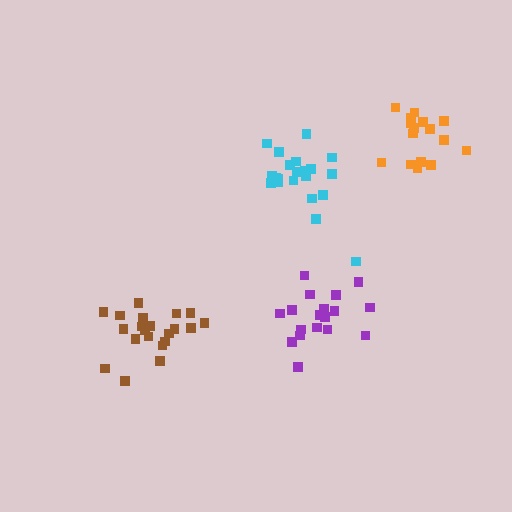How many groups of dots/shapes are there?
There are 4 groups.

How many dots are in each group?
Group 1: 21 dots, Group 2: 18 dots, Group 3: 16 dots, Group 4: 21 dots (76 total).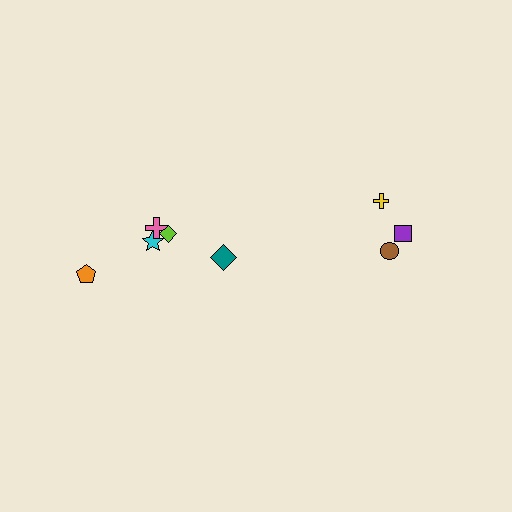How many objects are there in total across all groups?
There are 8 objects.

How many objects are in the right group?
There are 3 objects.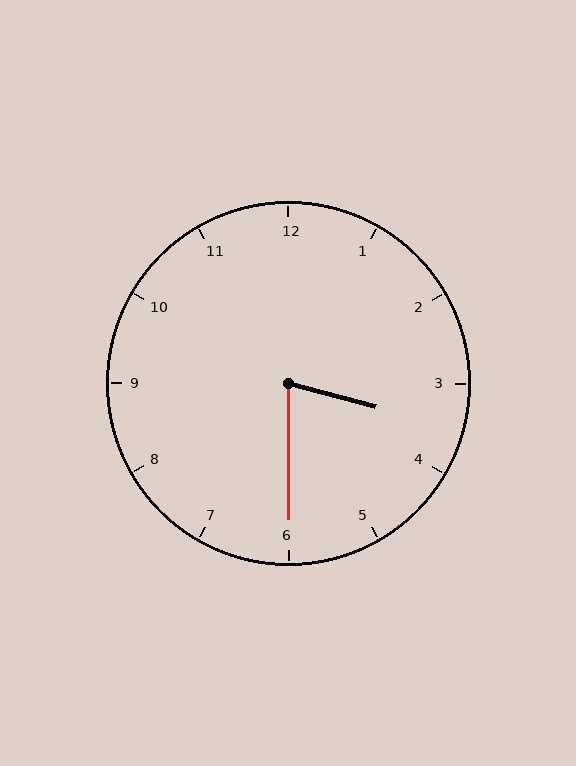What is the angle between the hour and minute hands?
Approximately 75 degrees.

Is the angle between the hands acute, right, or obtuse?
It is acute.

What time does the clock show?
3:30.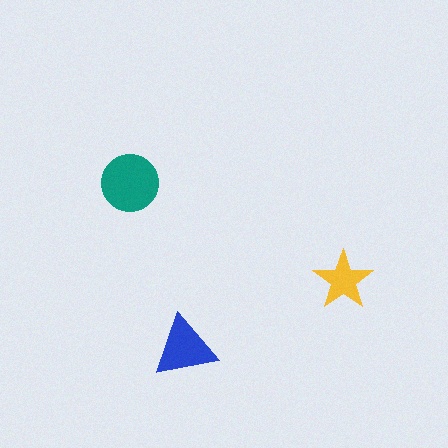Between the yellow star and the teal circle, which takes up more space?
The teal circle.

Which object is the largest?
The teal circle.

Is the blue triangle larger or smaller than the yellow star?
Larger.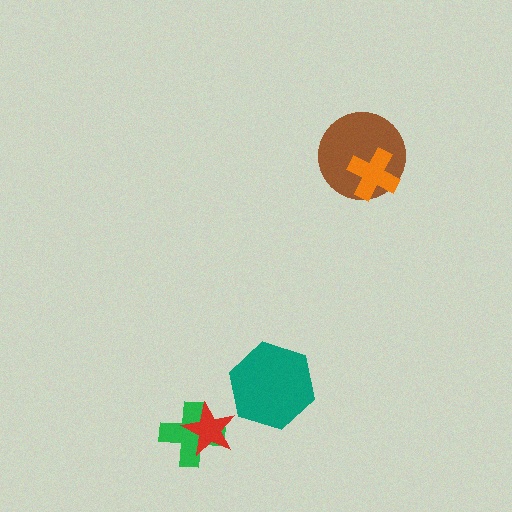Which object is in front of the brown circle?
The orange cross is in front of the brown circle.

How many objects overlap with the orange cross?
1 object overlaps with the orange cross.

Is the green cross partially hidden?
Yes, it is partially covered by another shape.